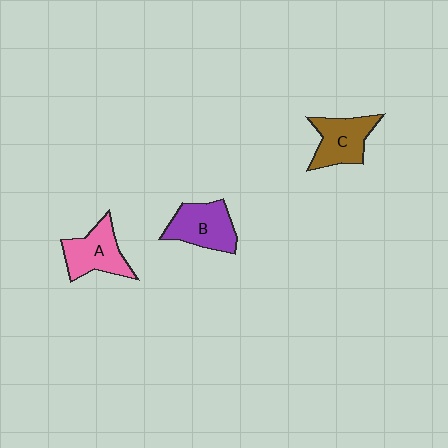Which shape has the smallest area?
Shape C (brown).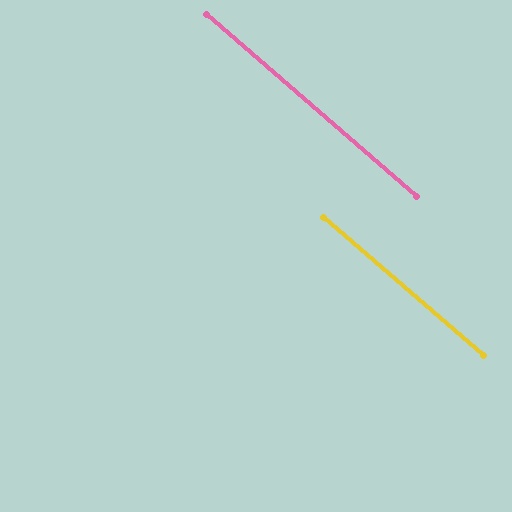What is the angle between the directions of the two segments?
Approximately 0 degrees.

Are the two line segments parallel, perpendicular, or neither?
Parallel — their directions differ by only 0.3°.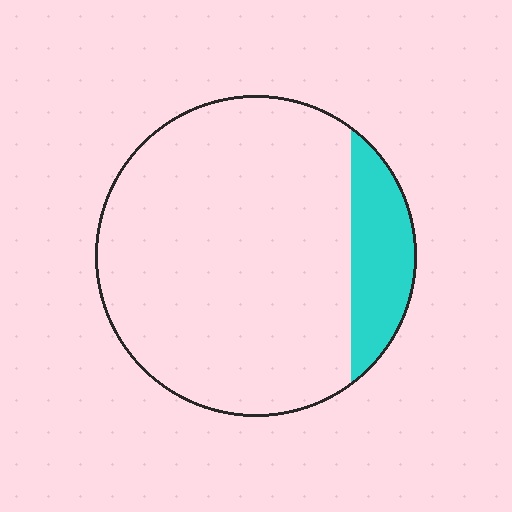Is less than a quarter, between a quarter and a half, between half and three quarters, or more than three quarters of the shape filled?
Less than a quarter.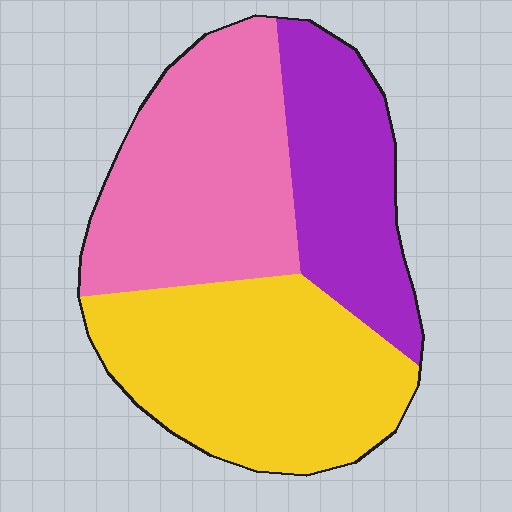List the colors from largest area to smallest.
From largest to smallest: yellow, pink, purple.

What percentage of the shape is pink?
Pink covers 36% of the shape.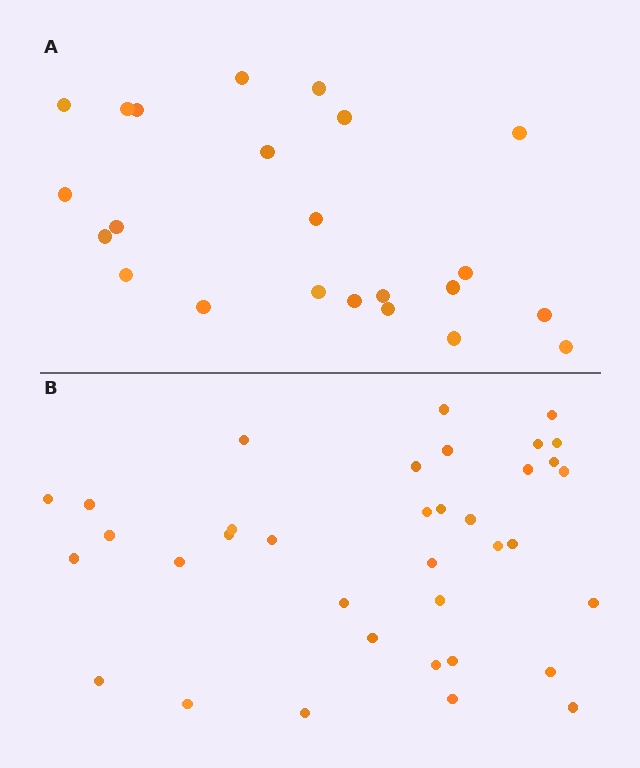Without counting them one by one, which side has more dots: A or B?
Region B (the bottom region) has more dots.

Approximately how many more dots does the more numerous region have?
Region B has approximately 15 more dots than region A.